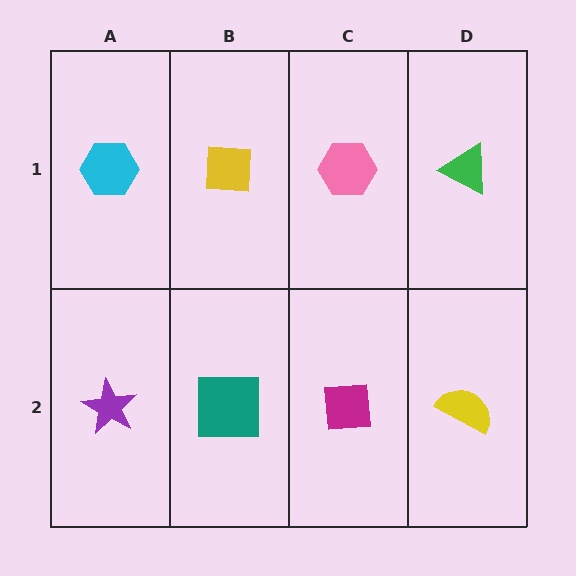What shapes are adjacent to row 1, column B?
A teal square (row 2, column B), a cyan hexagon (row 1, column A), a pink hexagon (row 1, column C).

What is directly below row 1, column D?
A yellow semicircle.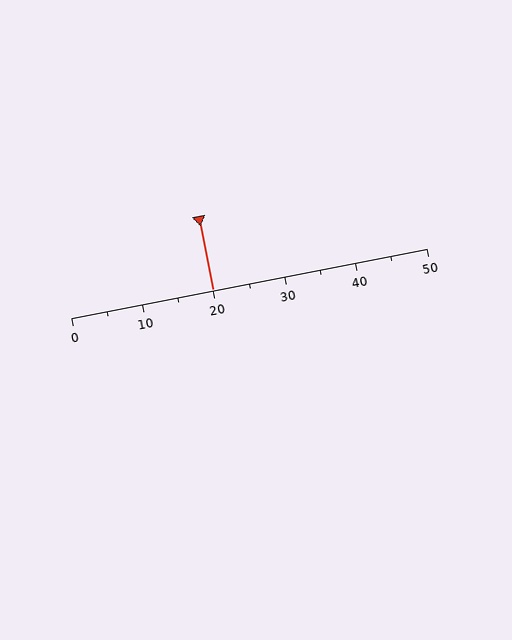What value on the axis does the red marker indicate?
The marker indicates approximately 20.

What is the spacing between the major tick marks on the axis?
The major ticks are spaced 10 apart.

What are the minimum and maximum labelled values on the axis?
The axis runs from 0 to 50.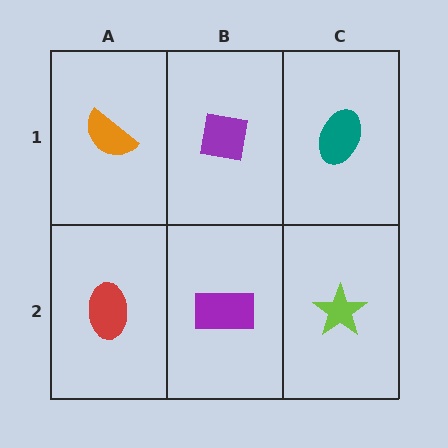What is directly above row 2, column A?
An orange semicircle.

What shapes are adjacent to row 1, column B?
A purple rectangle (row 2, column B), an orange semicircle (row 1, column A), a teal ellipse (row 1, column C).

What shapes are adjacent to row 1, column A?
A red ellipse (row 2, column A), a purple square (row 1, column B).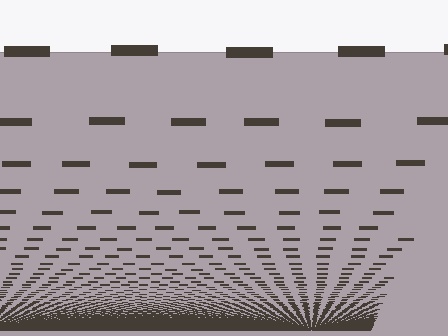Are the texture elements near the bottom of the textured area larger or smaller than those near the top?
Smaller. The gradient is inverted — elements near the bottom are smaller and denser.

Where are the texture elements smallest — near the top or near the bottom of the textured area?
Near the bottom.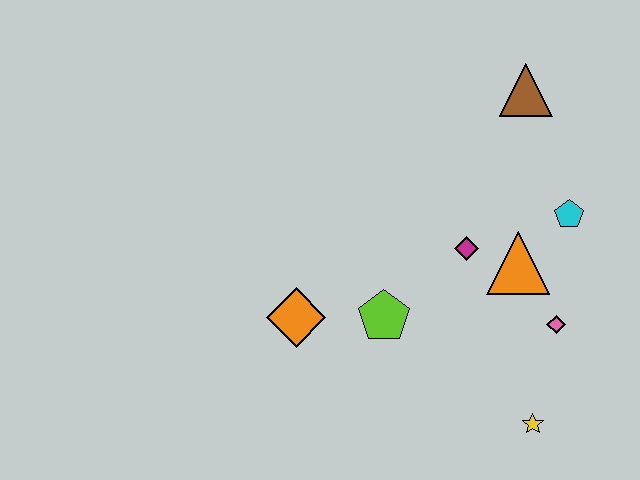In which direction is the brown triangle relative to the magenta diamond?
The brown triangle is above the magenta diamond.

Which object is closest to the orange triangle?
The magenta diamond is closest to the orange triangle.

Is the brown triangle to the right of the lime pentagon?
Yes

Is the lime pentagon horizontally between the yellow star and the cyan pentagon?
No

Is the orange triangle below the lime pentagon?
No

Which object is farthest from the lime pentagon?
The brown triangle is farthest from the lime pentagon.